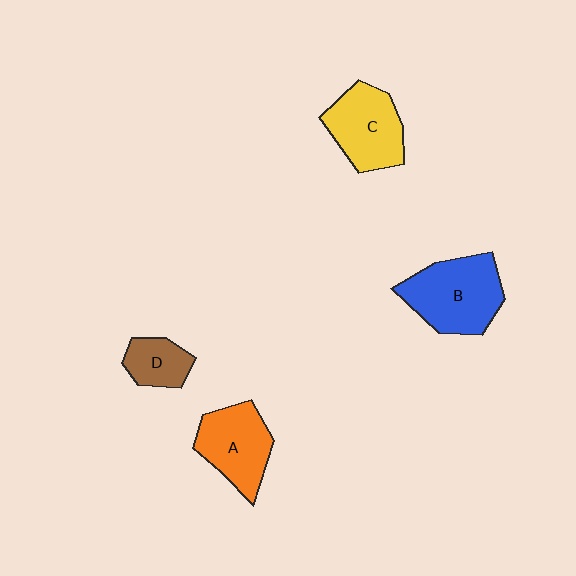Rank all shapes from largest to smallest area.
From largest to smallest: B (blue), C (yellow), A (orange), D (brown).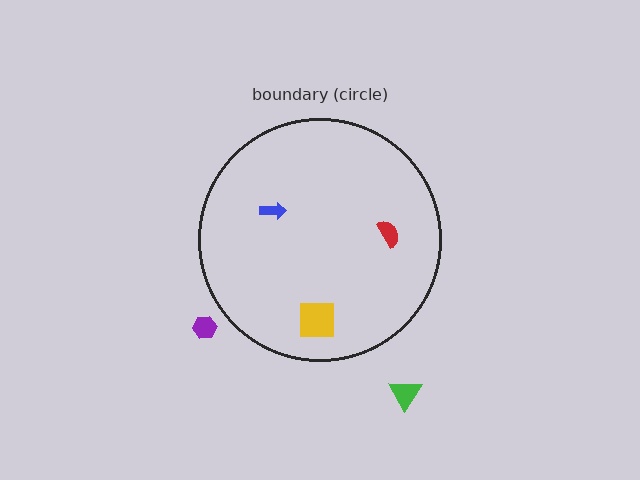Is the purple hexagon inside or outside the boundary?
Outside.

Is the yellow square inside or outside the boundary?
Inside.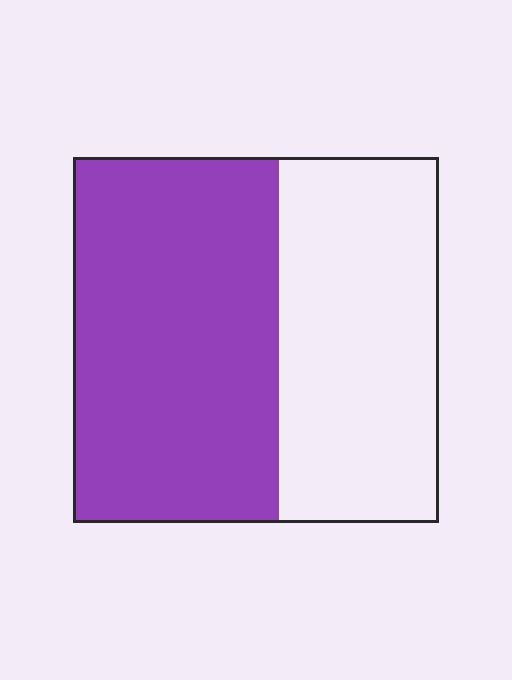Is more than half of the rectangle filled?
Yes.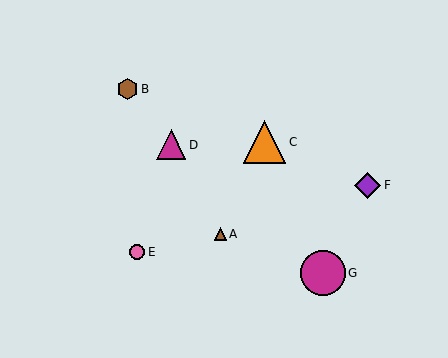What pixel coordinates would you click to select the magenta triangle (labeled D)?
Click at (171, 145) to select the magenta triangle D.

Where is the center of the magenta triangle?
The center of the magenta triangle is at (171, 145).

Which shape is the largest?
The magenta circle (labeled G) is the largest.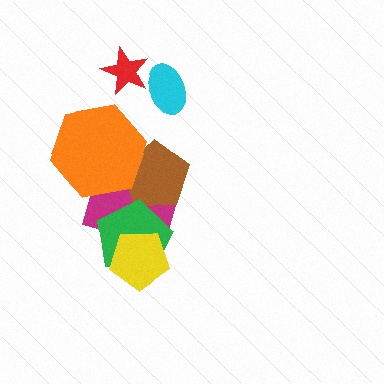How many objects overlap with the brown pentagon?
3 objects overlap with the brown pentagon.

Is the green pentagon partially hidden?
Yes, it is partially covered by another shape.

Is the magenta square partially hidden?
Yes, it is partially covered by another shape.